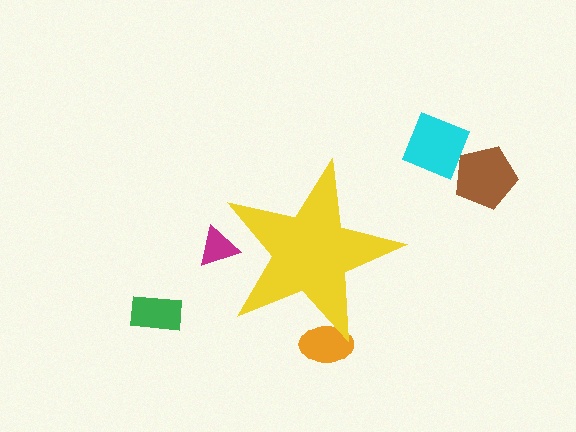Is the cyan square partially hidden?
No, the cyan square is fully visible.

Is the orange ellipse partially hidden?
Yes, the orange ellipse is partially hidden behind the yellow star.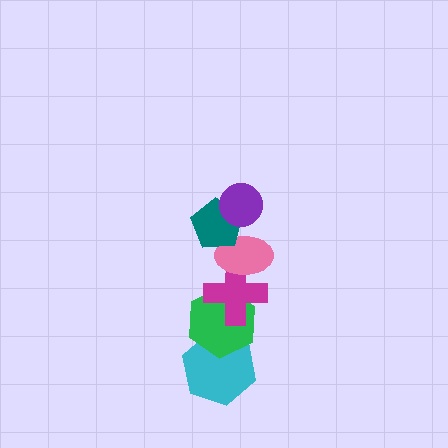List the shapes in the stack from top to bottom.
From top to bottom: the purple circle, the teal pentagon, the pink ellipse, the magenta cross, the green hexagon, the cyan hexagon.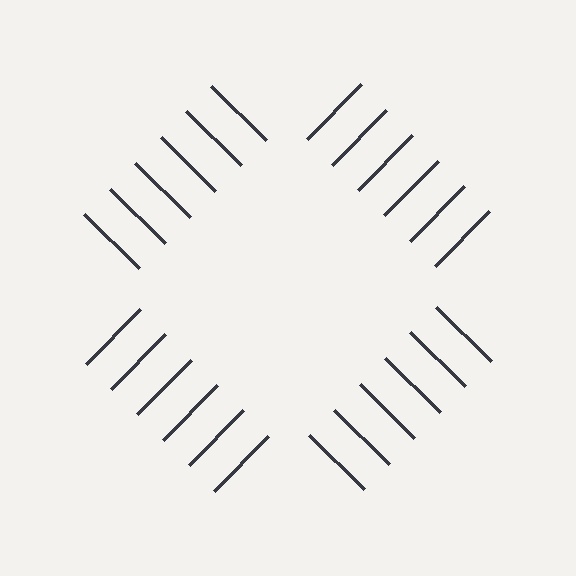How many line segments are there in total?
24 — 6 along each of the 4 edges.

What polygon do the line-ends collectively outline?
An illusory square — the line segments terminate on its edges but no continuous stroke is drawn.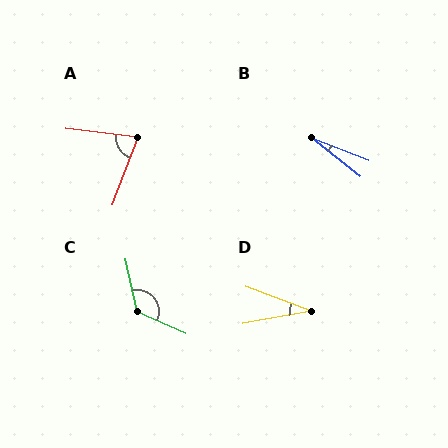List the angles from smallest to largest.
B (17°), D (31°), A (76°), C (127°).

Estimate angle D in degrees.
Approximately 31 degrees.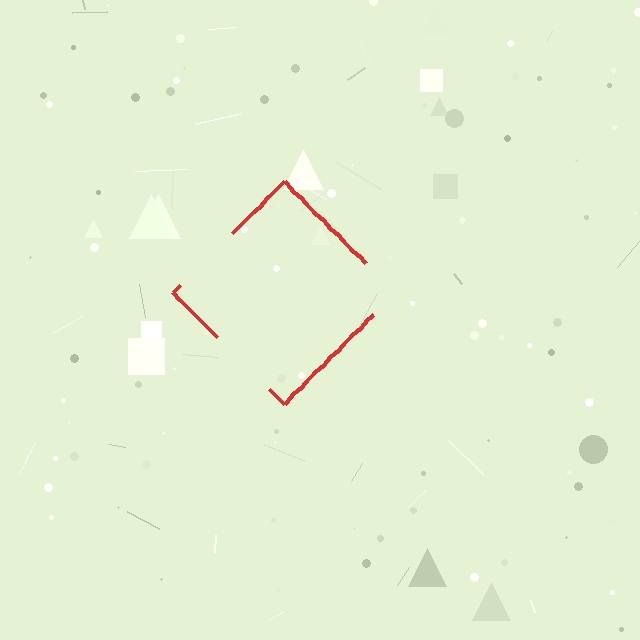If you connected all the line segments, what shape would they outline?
They would outline a diamond.